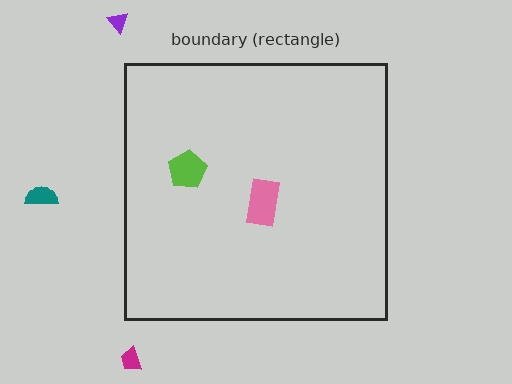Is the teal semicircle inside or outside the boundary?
Outside.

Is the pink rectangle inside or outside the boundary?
Inside.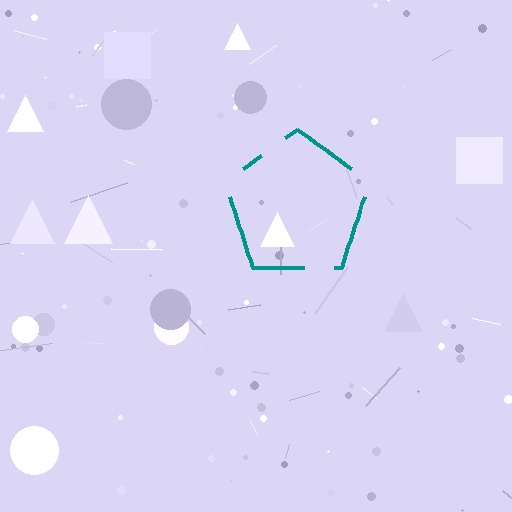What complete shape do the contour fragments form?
The contour fragments form a pentagon.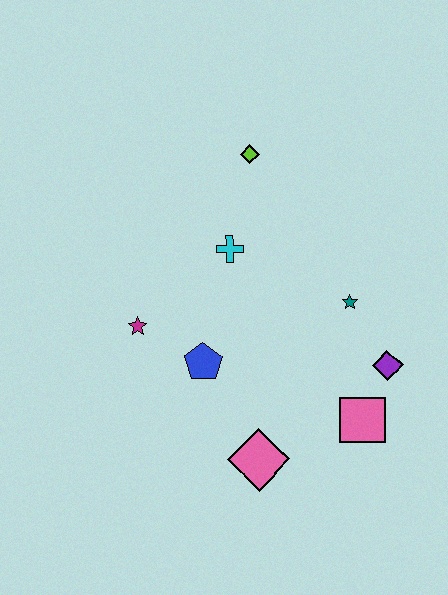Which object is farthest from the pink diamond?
The lime diamond is farthest from the pink diamond.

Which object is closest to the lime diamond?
The cyan cross is closest to the lime diamond.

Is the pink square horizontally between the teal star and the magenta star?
No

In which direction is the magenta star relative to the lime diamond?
The magenta star is below the lime diamond.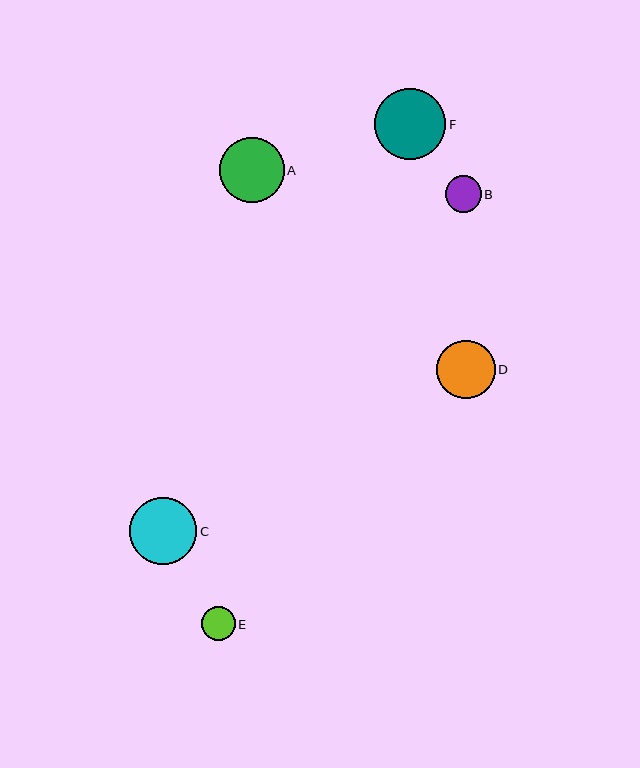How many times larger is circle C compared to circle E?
Circle C is approximately 2.0 times the size of circle E.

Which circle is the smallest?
Circle E is the smallest with a size of approximately 34 pixels.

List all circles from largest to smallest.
From largest to smallest: F, C, A, D, B, E.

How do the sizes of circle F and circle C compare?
Circle F and circle C are approximately the same size.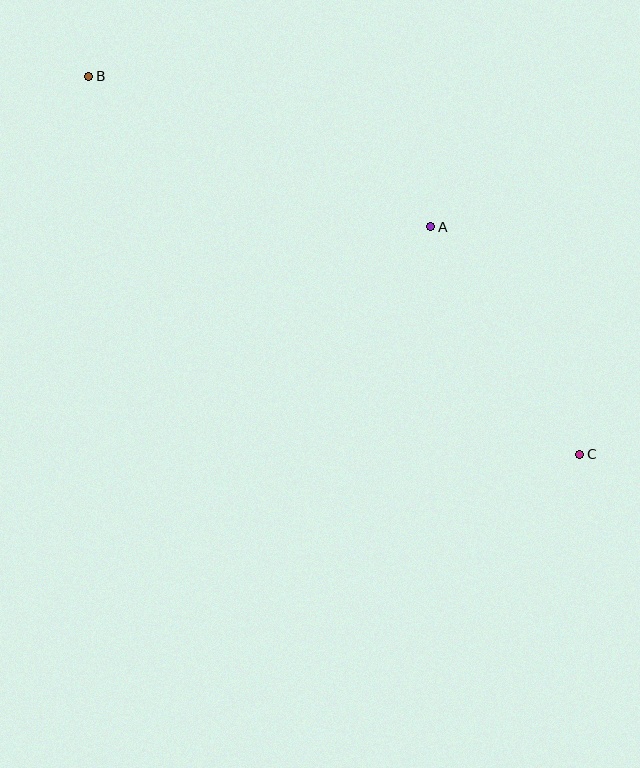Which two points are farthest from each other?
Points B and C are farthest from each other.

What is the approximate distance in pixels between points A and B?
The distance between A and B is approximately 374 pixels.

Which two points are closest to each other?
Points A and C are closest to each other.